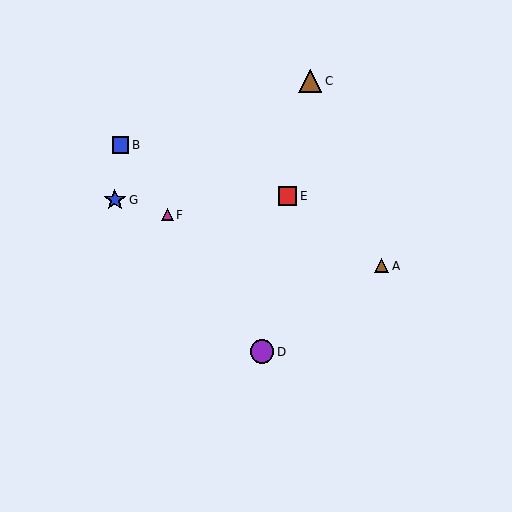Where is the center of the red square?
The center of the red square is at (287, 196).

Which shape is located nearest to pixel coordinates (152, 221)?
The magenta triangle (labeled F) at (167, 215) is nearest to that location.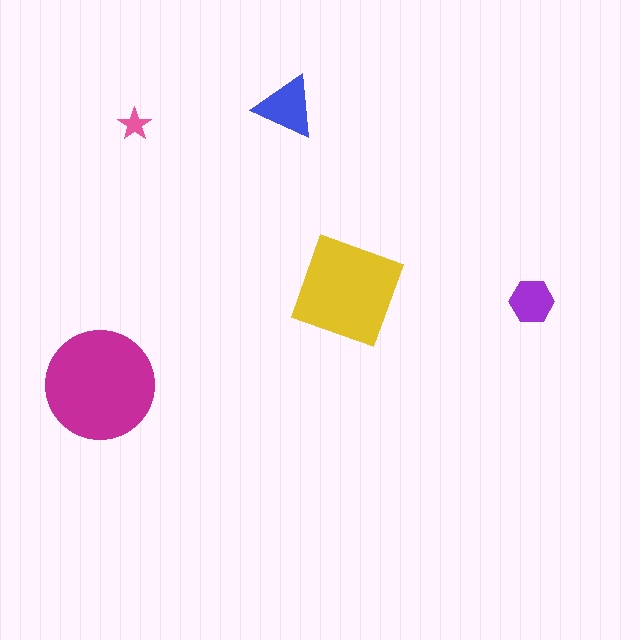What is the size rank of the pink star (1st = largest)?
5th.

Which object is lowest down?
The magenta circle is bottommost.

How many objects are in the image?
There are 5 objects in the image.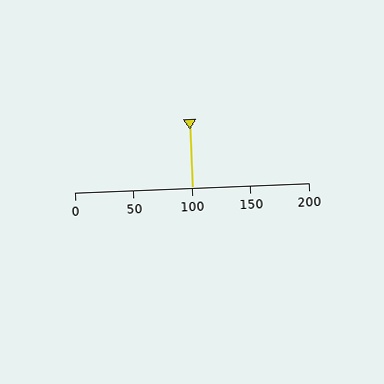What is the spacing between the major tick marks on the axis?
The major ticks are spaced 50 apart.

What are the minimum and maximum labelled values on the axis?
The axis runs from 0 to 200.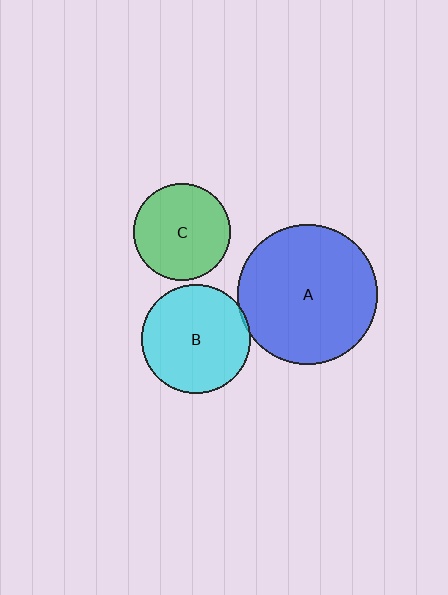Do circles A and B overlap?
Yes.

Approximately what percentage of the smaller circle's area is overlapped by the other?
Approximately 5%.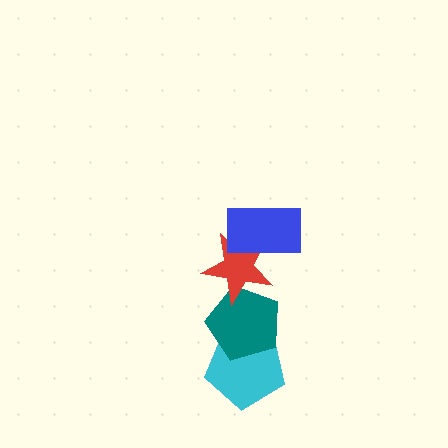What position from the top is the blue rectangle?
The blue rectangle is 1st from the top.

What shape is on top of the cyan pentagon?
The teal pentagon is on top of the cyan pentagon.